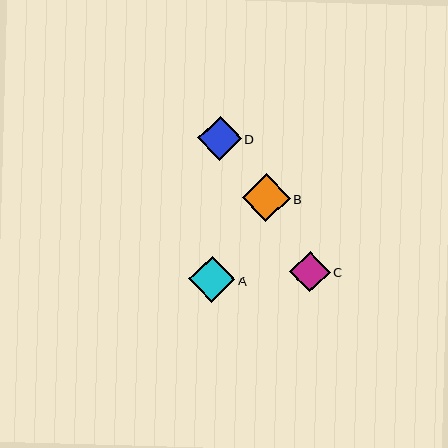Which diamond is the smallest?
Diamond C is the smallest with a size of approximately 40 pixels.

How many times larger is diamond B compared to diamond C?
Diamond B is approximately 1.2 times the size of diamond C.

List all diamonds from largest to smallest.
From largest to smallest: B, A, D, C.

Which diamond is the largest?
Diamond B is the largest with a size of approximately 48 pixels.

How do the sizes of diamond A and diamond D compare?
Diamond A and diamond D are approximately the same size.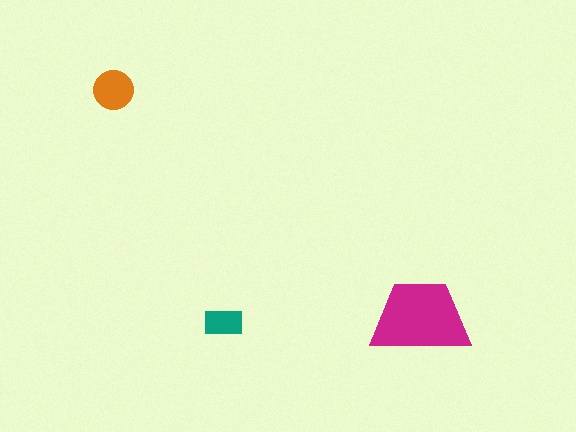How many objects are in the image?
There are 3 objects in the image.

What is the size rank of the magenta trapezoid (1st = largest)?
1st.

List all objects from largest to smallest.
The magenta trapezoid, the orange circle, the teal rectangle.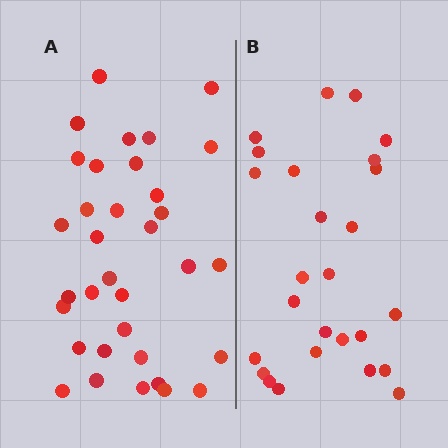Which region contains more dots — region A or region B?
Region A (the left region) has more dots.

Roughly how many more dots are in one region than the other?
Region A has roughly 8 or so more dots than region B.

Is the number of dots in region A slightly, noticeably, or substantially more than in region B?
Region A has noticeably more, but not dramatically so. The ratio is roughly 1.3 to 1.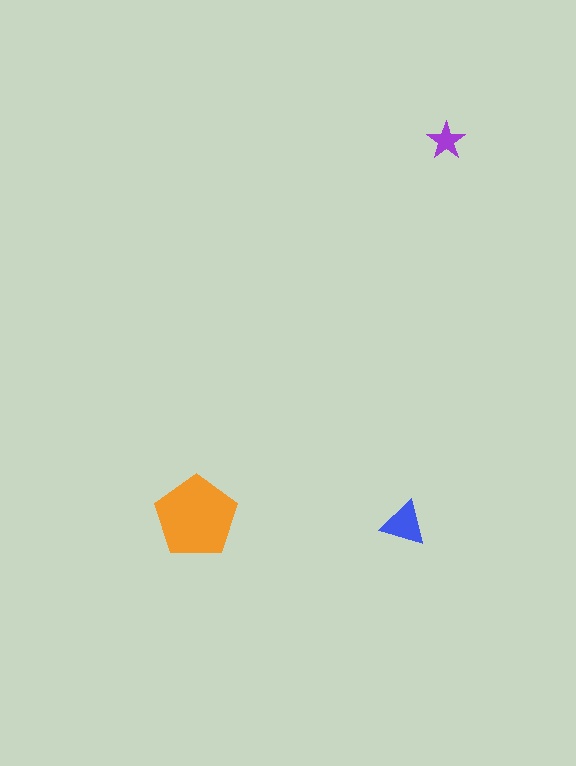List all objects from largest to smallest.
The orange pentagon, the blue triangle, the purple star.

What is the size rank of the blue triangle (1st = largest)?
2nd.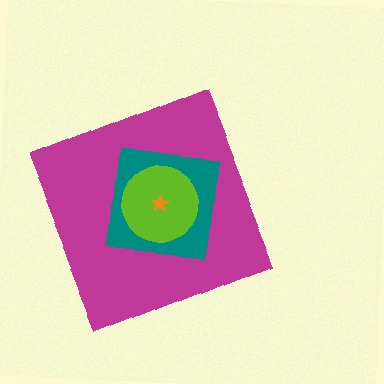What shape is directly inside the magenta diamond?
The teal square.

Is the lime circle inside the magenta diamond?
Yes.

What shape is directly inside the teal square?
The lime circle.